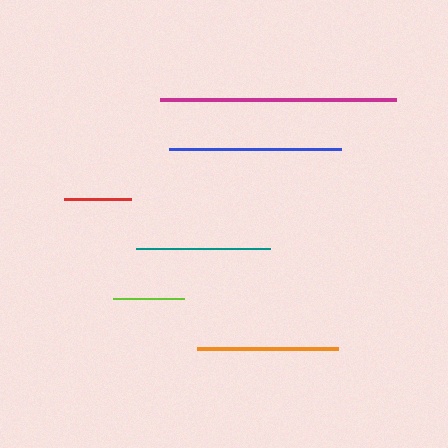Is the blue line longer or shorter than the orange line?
The blue line is longer than the orange line.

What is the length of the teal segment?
The teal segment is approximately 134 pixels long.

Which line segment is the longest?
The magenta line is the longest at approximately 237 pixels.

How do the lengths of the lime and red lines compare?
The lime and red lines are approximately the same length.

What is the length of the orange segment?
The orange segment is approximately 141 pixels long.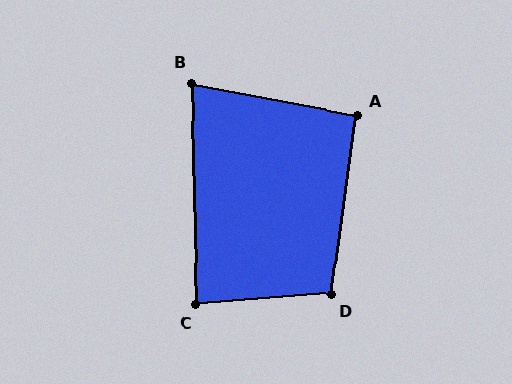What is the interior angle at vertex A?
Approximately 93 degrees (approximately right).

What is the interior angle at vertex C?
Approximately 87 degrees (approximately right).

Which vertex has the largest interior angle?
D, at approximately 102 degrees.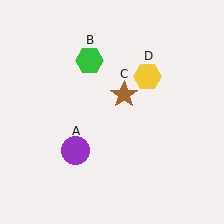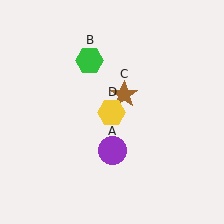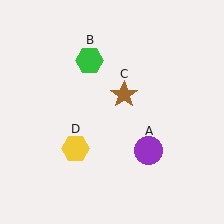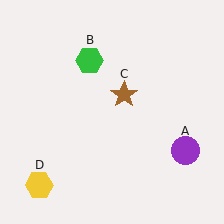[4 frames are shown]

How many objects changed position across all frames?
2 objects changed position: purple circle (object A), yellow hexagon (object D).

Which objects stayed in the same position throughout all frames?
Green hexagon (object B) and brown star (object C) remained stationary.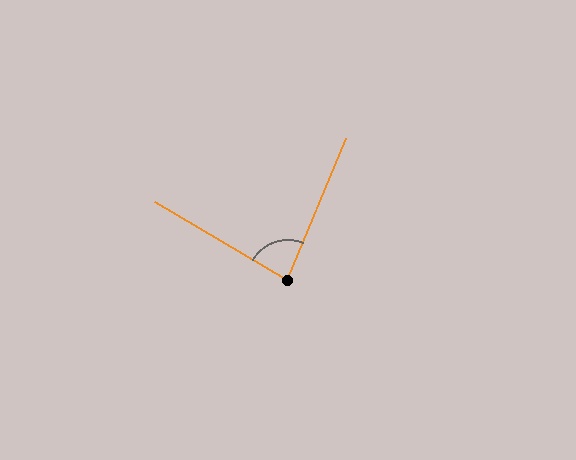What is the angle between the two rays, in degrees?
Approximately 82 degrees.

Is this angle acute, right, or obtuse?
It is acute.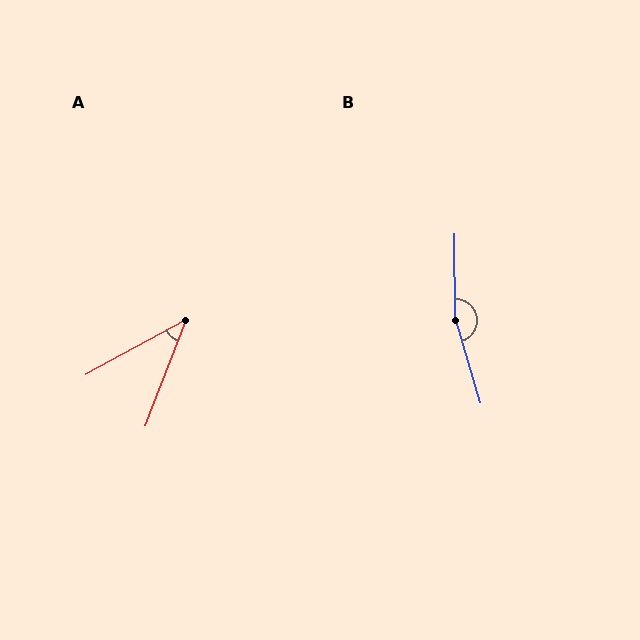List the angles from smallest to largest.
A (40°), B (164°).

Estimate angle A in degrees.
Approximately 40 degrees.